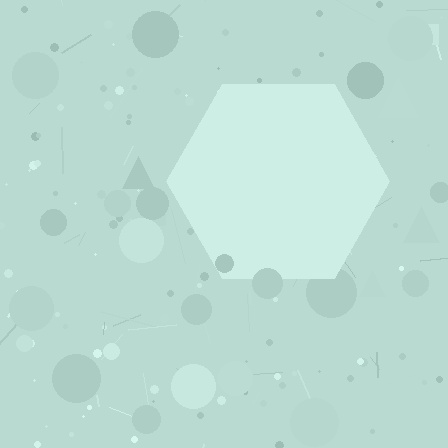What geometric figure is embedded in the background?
A hexagon is embedded in the background.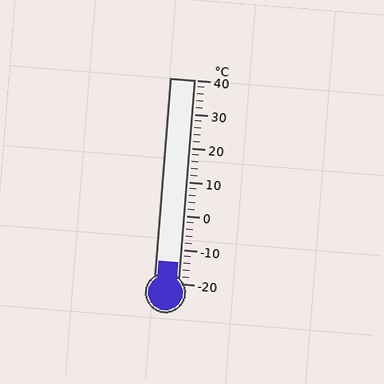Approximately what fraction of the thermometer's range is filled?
The thermometer is filled to approximately 10% of its range.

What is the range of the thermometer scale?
The thermometer scale ranges from -20°C to 40°C.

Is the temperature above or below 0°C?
The temperature is below 0°C.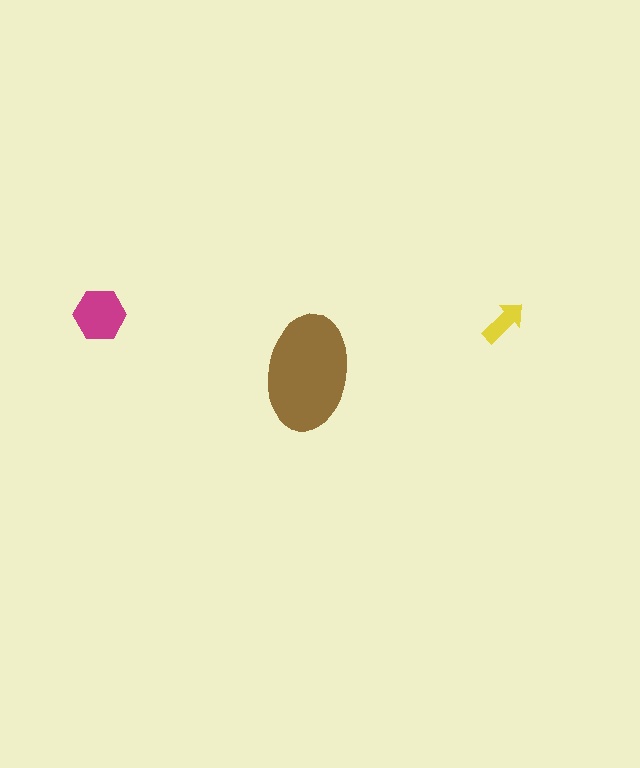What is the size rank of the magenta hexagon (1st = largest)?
2nd.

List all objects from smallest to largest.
The yellow arrow, the magenta hexagon, the brown ellipse.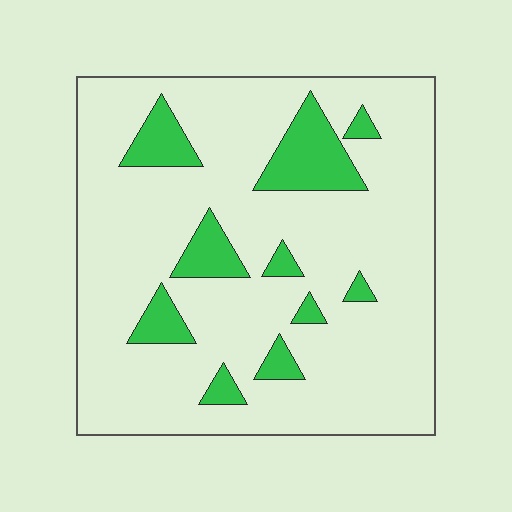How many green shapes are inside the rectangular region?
10.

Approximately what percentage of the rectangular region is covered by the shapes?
Approximately 15%.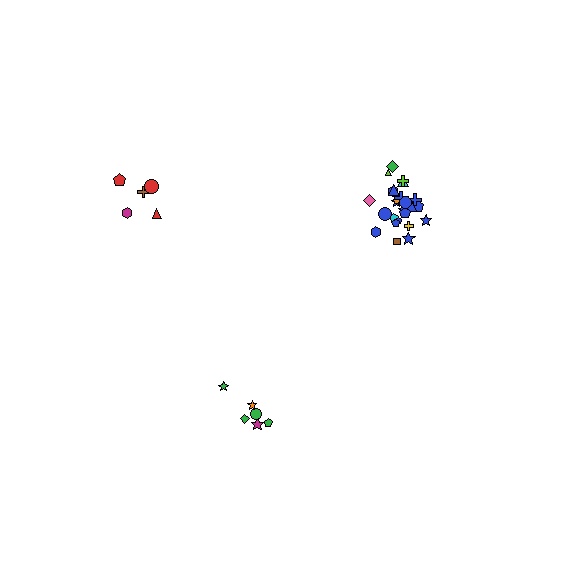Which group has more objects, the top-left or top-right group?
The top-right group.